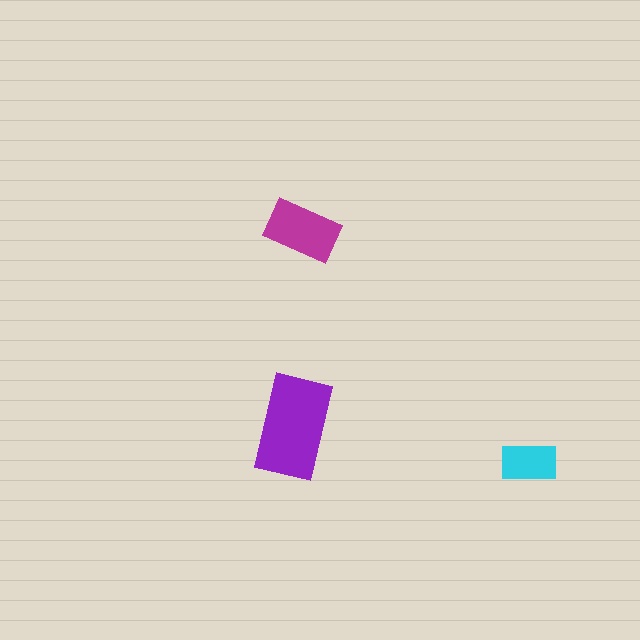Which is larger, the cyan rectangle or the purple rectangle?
The purple one.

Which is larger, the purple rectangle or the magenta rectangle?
The purple one.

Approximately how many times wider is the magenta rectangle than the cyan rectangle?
About 1.5 times wider.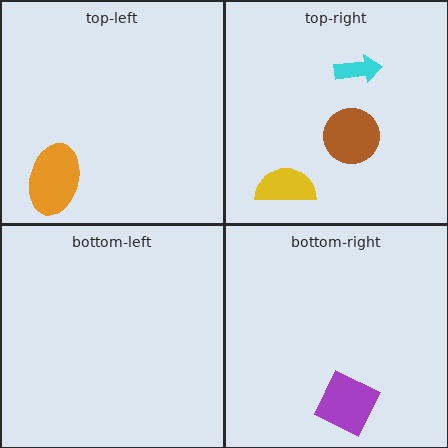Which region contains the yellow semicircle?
The top-right region.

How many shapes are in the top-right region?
3.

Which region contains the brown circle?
The top-right region.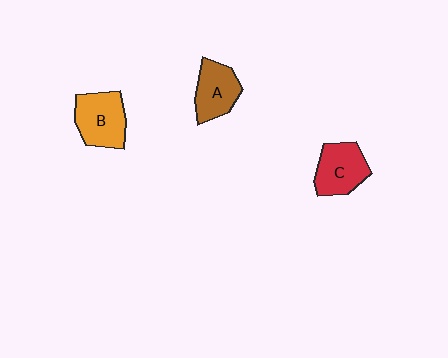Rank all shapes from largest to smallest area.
From largest to smallest: B (orange), C (red), A (brown).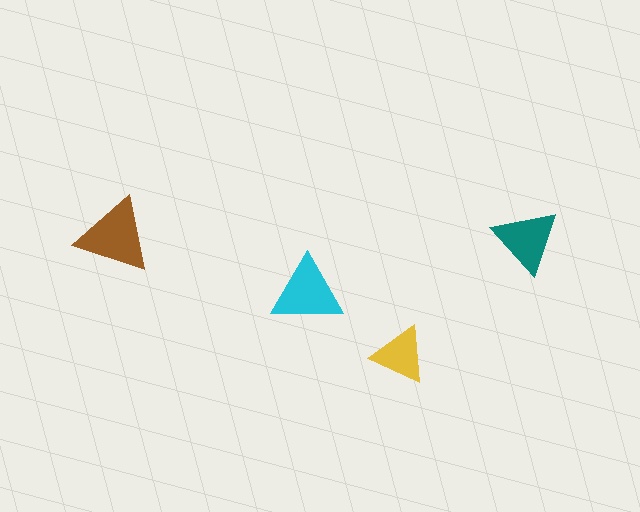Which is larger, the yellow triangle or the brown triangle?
The brown one.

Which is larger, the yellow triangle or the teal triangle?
The teal one.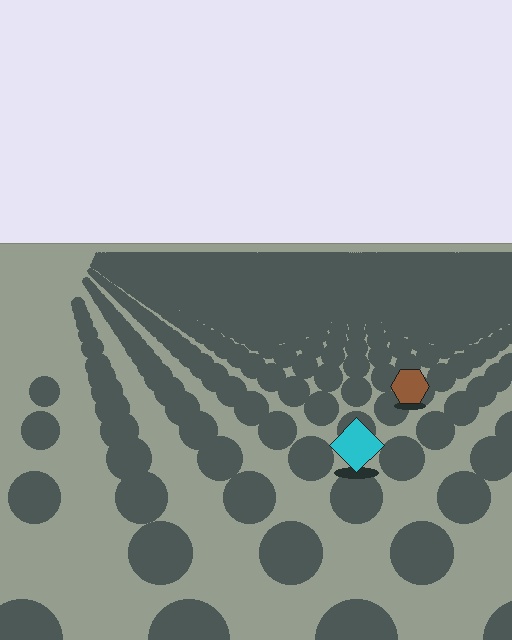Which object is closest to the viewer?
The cyan diamond is closest. The texture marks near it are larger and more spread out.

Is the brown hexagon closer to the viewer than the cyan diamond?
No. The cyan diamond is closer — you can tell from the texture gradient: the ground texture is coarser near it.